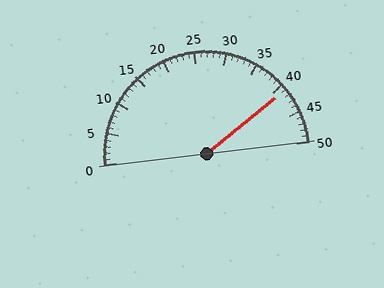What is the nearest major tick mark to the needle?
The nearest major tick mark is 40.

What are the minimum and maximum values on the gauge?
The gauge ranges from 0 to 50.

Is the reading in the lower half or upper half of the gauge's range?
The reading is in the upper half of the range (0 to 50).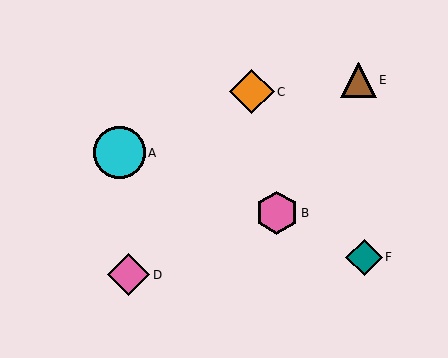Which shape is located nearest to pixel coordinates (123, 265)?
The pink diamond (labeled D) at (129, 275) is nearest to that location.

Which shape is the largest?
The cyan circle (labeled A) is the largest.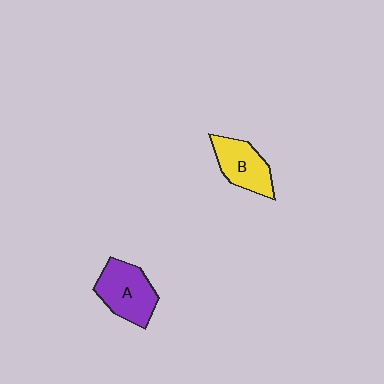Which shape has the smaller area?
Shape B (yellow).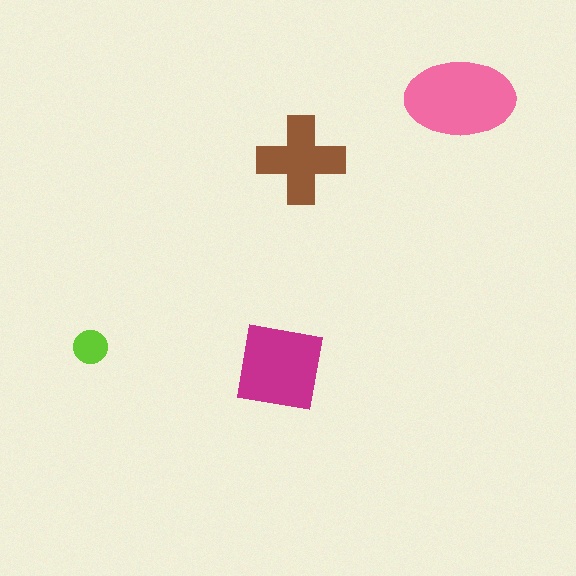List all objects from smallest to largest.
The lime circle, the brown cross, the magenta square, the pink ellipse.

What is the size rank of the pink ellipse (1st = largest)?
1st.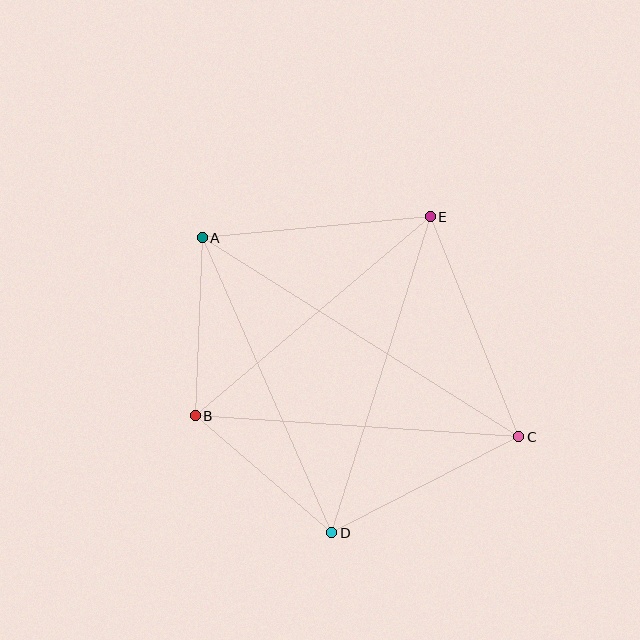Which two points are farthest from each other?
Points A and C are farthest from each other.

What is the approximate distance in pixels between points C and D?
The distance between C and D is approximately 210 pixels.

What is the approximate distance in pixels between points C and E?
The distance between C and E is approximately 237 pixels.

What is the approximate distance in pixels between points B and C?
The distance between B and C is approximately 324 pixels.